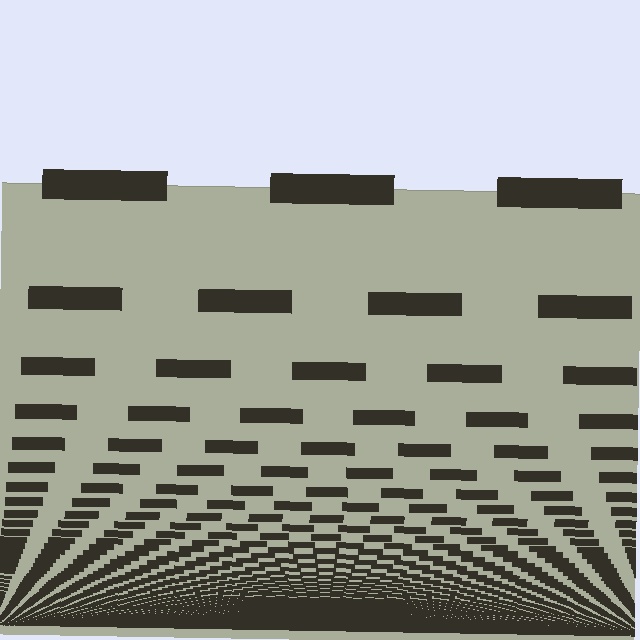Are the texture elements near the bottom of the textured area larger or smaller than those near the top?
Smaller. The gradient is inverted — elements near the bottom are smaller and denser.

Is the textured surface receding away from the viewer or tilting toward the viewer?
The surface appears to tilt toward the viewer. Texture elements get larger and sparser toward the top.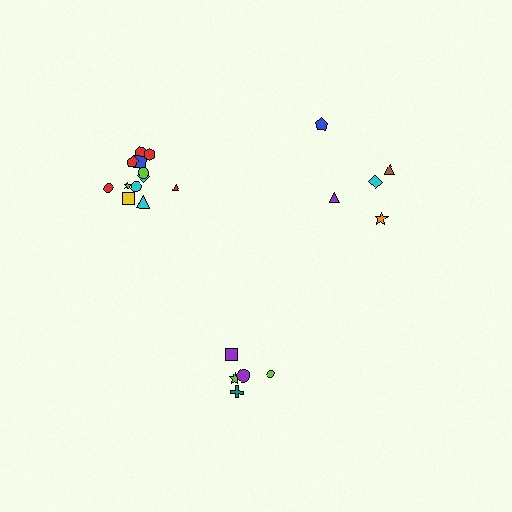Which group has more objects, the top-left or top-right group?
The top-left group.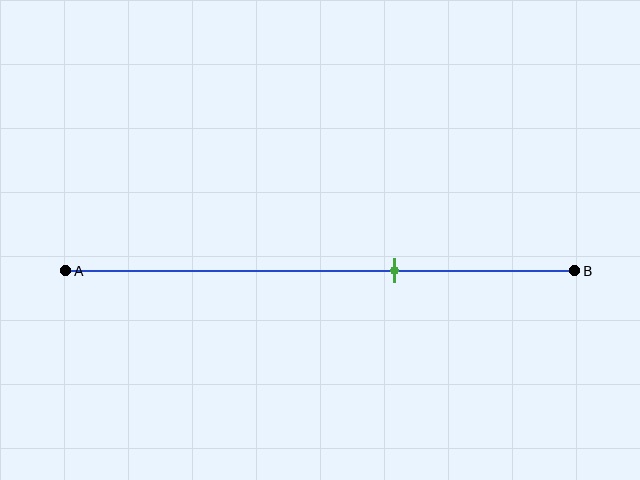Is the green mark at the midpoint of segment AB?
No, the mark is at about 65% from A, not at the 50% midpoint.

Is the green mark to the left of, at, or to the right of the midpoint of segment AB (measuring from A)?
The green mark is to the right of the midpoint of segment AB.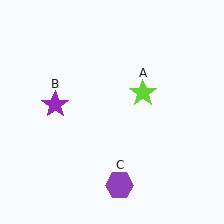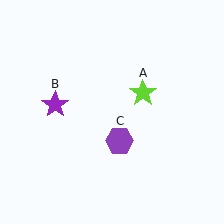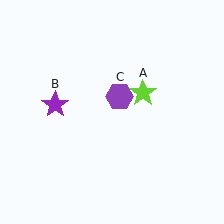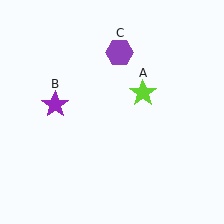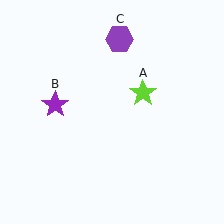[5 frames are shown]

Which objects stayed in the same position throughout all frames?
Lime star (object A) and purple star (object B) remained stationary.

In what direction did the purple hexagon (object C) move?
The purple hexagon (object C) moved up.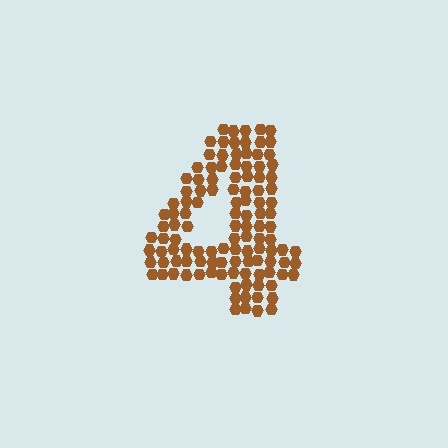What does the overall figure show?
The overall figure shows the digit 4.